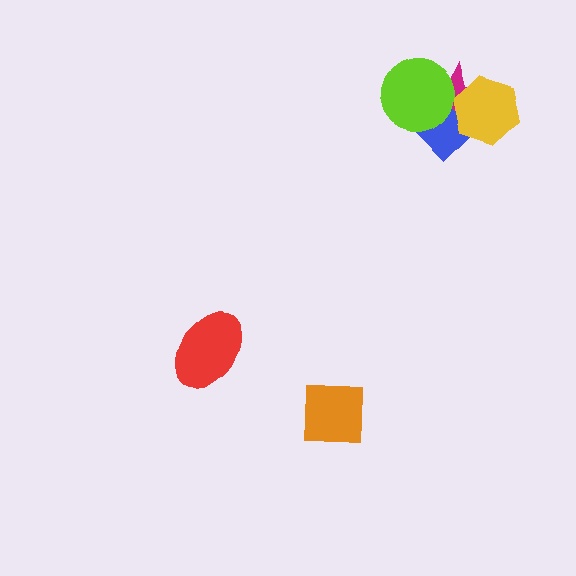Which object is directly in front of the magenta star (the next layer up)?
The yellow hexagon is directly in front of the magenta star.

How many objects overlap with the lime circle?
2 objects overlap with the lime circle.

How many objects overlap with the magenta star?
3 objects overlap with the magenta star.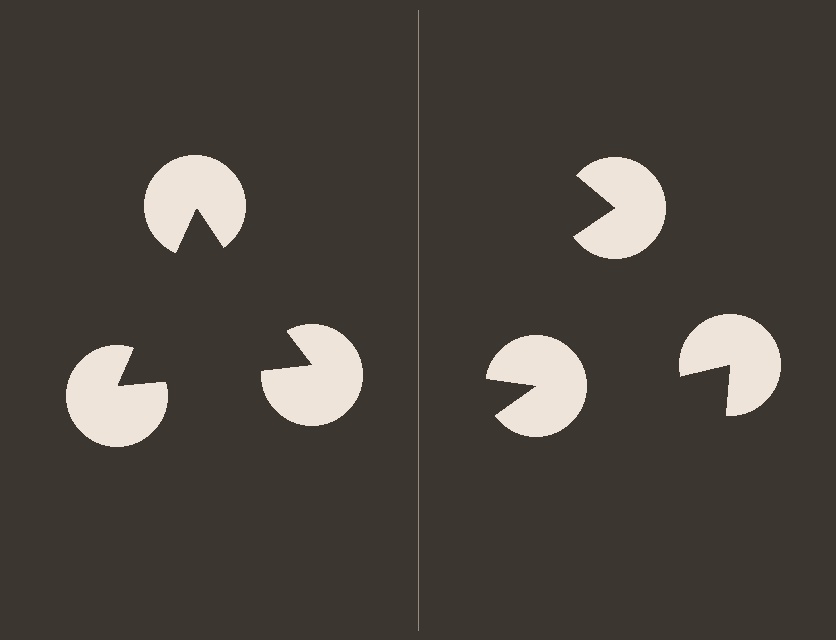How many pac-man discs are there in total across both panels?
6 — 3 on each side.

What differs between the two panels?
The pac-man discs are positioned identically on both sides; only the wedge orientations differ. On the left they align to a triangle; on the right they are misaligned.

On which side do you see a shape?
An illusory triangle appears on the left side. On the right side the wedge cuts are rotated, so no coherent shape forms.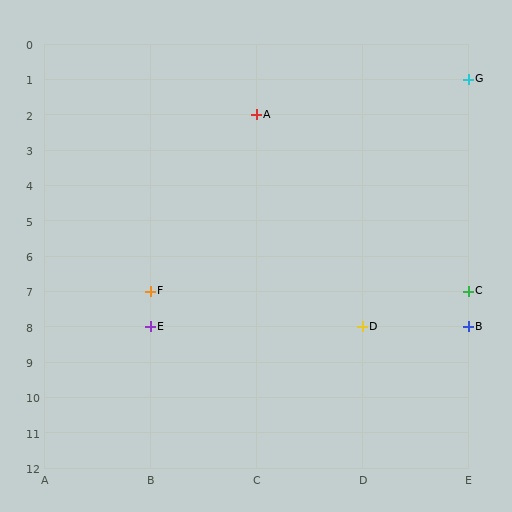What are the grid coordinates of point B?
Point B is at grid coordinates (E, 8).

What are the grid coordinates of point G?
Point G is at grid coordinates (E, 1).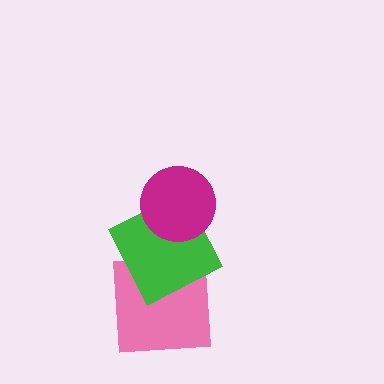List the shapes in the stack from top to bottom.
From top to bottom: the magenta circle, the green square, the pink square.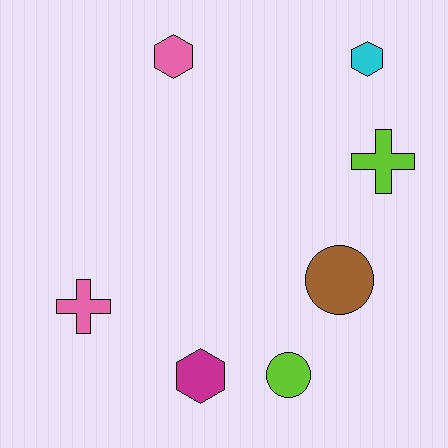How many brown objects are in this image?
There is 1 brown object.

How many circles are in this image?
There are 2 circles.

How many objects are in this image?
There are 7 objects.